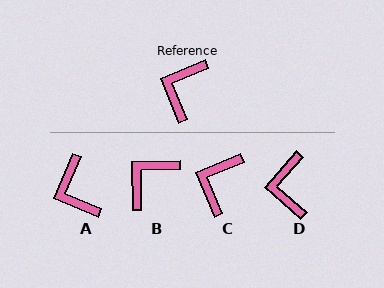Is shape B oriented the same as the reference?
No, it is off by about 21 degrees.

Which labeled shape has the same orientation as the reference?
C.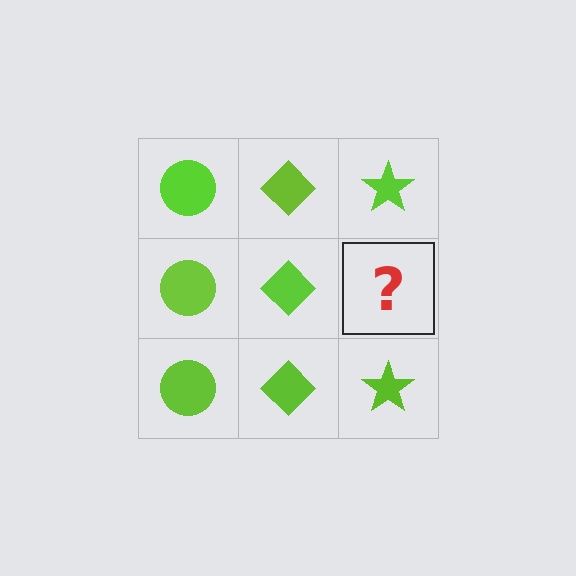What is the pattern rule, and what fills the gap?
The rule is that each column has a consistent shape. The gap should be filled with a lime star.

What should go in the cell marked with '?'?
The missing cell should contain a lime star.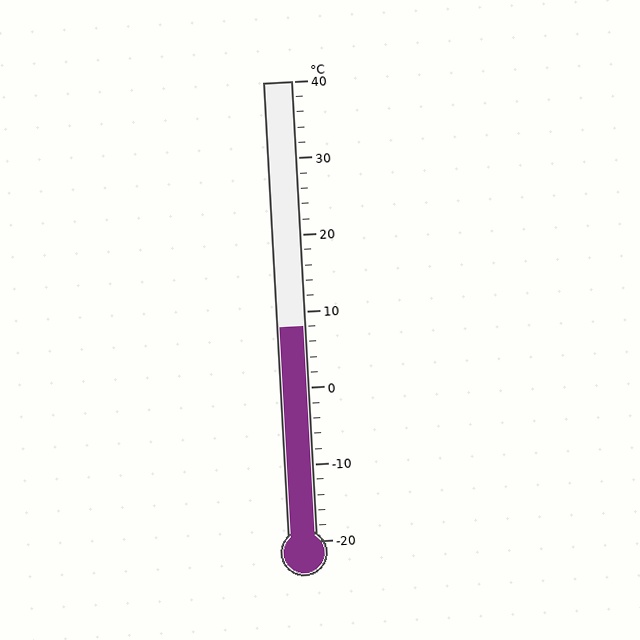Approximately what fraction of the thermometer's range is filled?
The thermometer is filled to approximately 45% of its range.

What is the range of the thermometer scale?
The thermometer scale ranges from -20°C to 40°C.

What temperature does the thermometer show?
The thermometer shows approximately 8°C.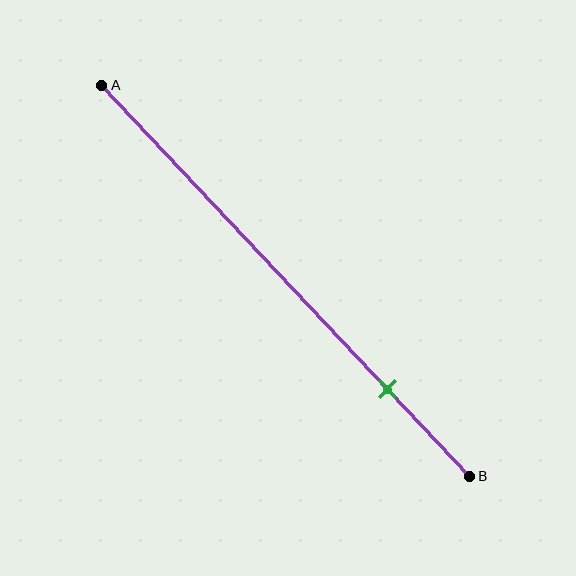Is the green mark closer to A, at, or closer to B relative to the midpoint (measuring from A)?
The green mark is closer to point B than the midpoint of segment AB.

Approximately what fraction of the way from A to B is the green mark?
The green mark is approximately 80% of the way from A to B.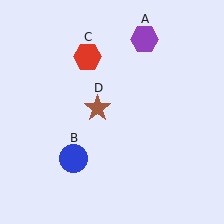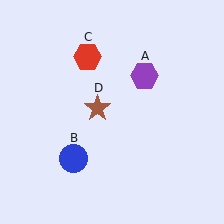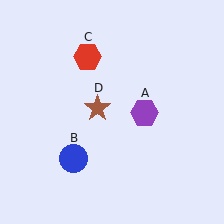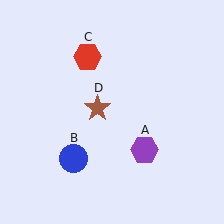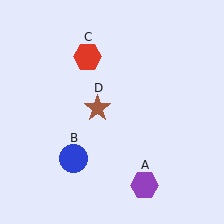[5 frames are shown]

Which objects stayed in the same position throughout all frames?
Blue circle (object B) and red hexagon (object C) and brown star (object D) remained stationary.